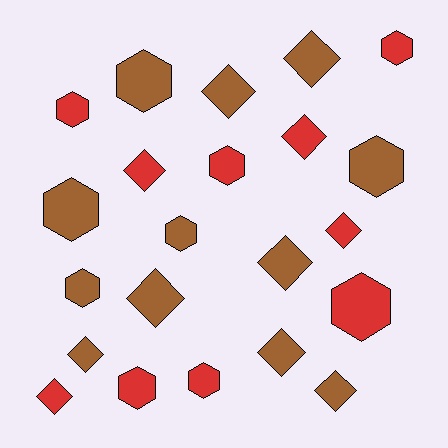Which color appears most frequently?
Brown, with 12 objects.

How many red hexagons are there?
There are 6 red hexagons.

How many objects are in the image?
There are 22 objects.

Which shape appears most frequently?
Hexagon, with 11 objects.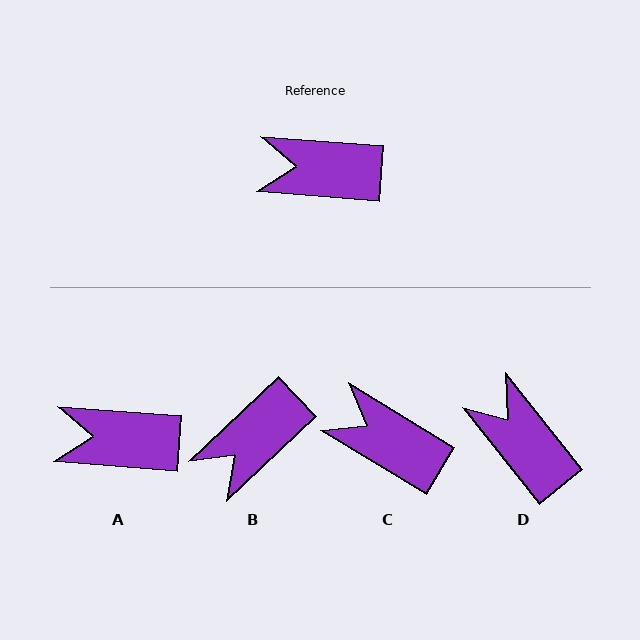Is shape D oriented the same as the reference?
No, it is off by about 47 degrees.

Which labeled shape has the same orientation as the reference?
A.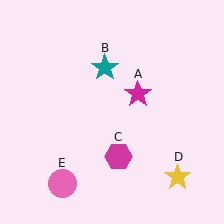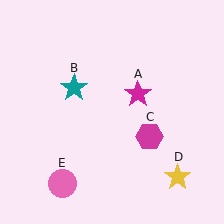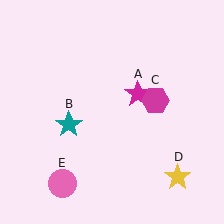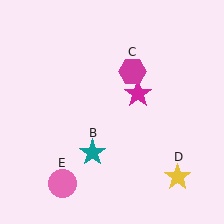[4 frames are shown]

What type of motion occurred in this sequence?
The teal star (object B), magenta hexagon (object C) rotated counterclockwise around the center of the scene.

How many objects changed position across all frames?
2 objects changed position: teal star (object B), magenta hexagon (object C).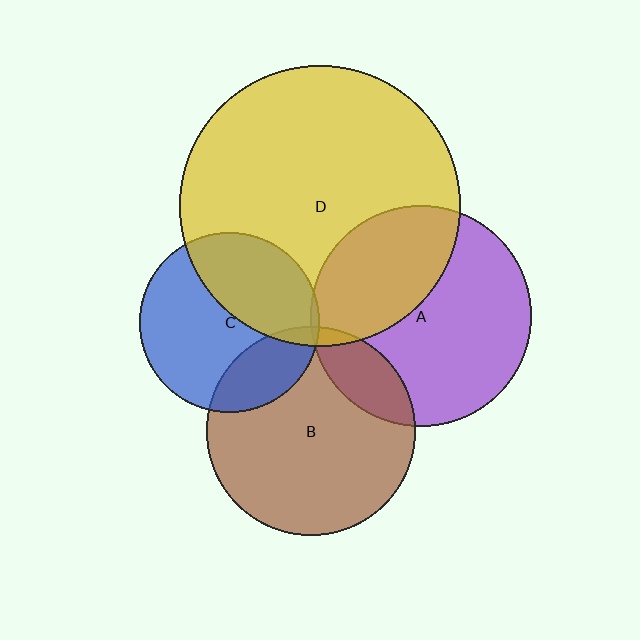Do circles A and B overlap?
Yes.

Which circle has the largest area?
Circle D (yellow).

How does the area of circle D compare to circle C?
Approximately 2.4 times.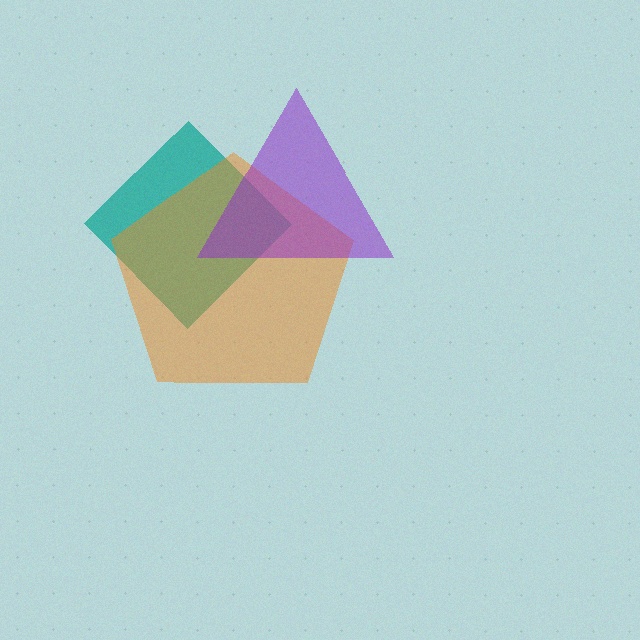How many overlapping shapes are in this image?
There are 3 overlapping shapes in the image.